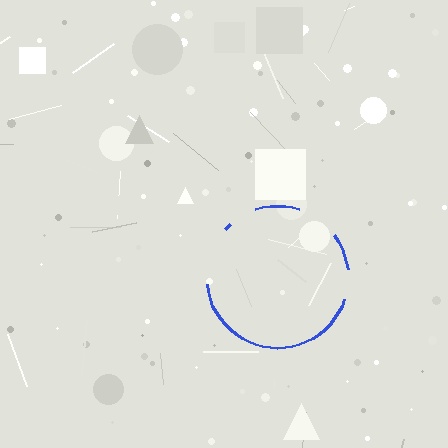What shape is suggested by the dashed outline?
The dashed outline suggests a circle.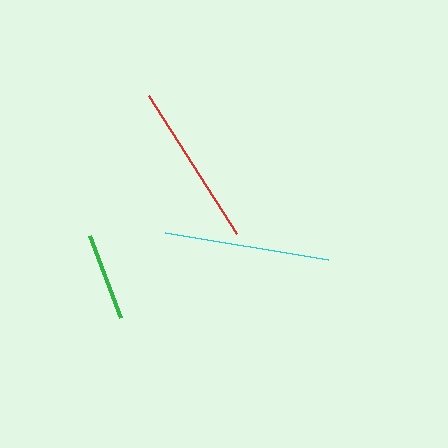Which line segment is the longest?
The cyan line is the longest at approximately 165 pixels.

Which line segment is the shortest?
The green line is the shortest at approximately 88 pixels.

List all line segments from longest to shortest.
From longest to shortest: cyan, red, green.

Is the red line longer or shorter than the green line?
The red line is longer than the green line.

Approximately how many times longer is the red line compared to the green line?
The red line is approximately 1.9 times the length of the green line.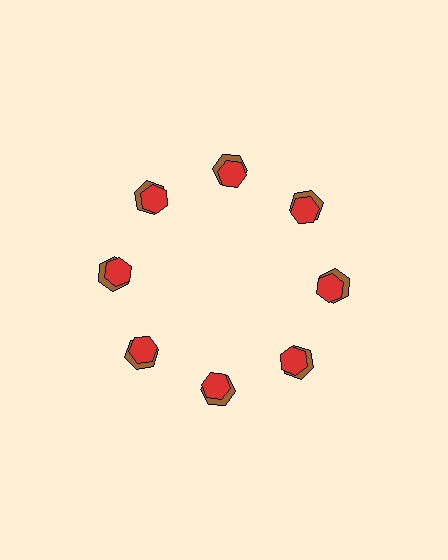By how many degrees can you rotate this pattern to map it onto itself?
The pattern maps onto itself every 45 degrees of rotation.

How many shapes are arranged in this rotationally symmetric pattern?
There are 16 shapes, arranged in 8 groups of 2.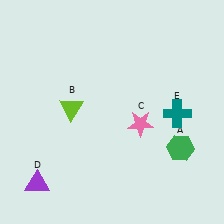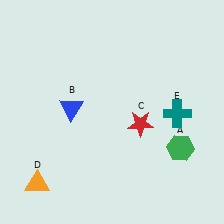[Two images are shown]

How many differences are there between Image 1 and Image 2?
There are 3 differences between the two images.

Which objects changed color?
B changed from lime to blue. C changed from pink to red. D changed from purple to orange.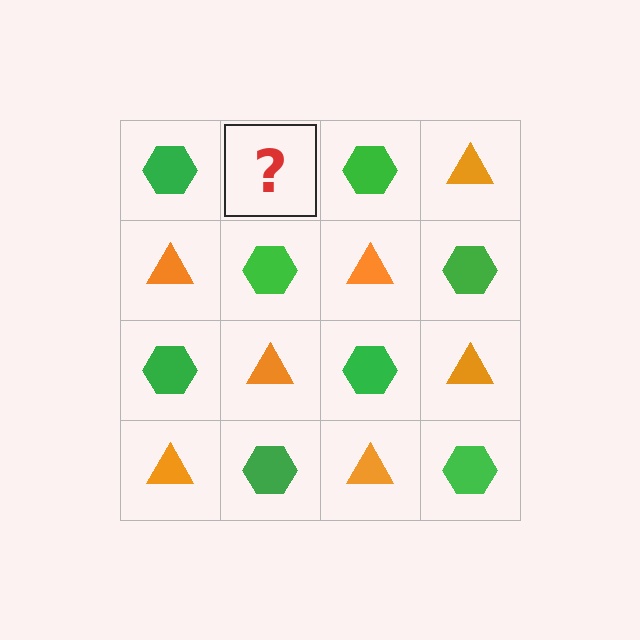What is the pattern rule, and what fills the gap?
The rule is that it alternates green hexagon and orange triangle in a checkerboard pattern. The gap should be filled with an orange triangle.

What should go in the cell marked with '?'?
The missing cell should contain an orange triangle.